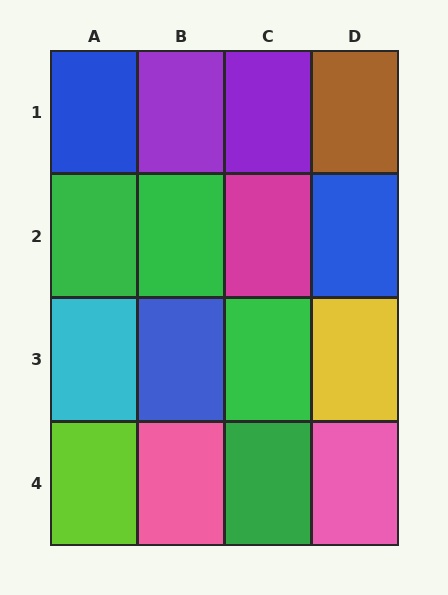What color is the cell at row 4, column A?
Lime.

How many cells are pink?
2 cells are pink.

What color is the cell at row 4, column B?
Pink.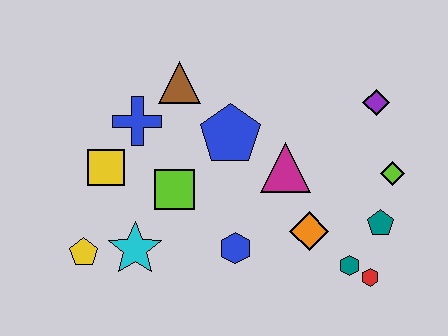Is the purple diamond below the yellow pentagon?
No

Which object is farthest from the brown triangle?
The red hexagon is farthest from the brown triangle.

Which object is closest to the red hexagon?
The teal hexagon is closest to the red hexagon.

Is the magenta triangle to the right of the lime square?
Yes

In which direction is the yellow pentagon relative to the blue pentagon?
The yellow pentagon is to the left of the blue pentagon.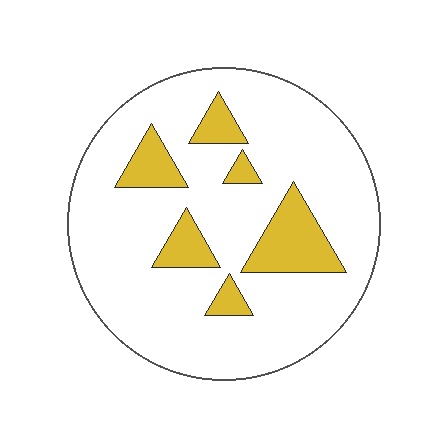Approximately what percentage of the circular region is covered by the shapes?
Approximately 15%.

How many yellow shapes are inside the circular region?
6.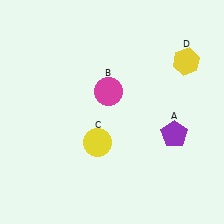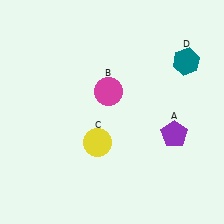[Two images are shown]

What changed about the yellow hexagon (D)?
In Image 1, D is yellow. In Image 2, it changed to teal.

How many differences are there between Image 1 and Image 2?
There is 1 difference between the two images.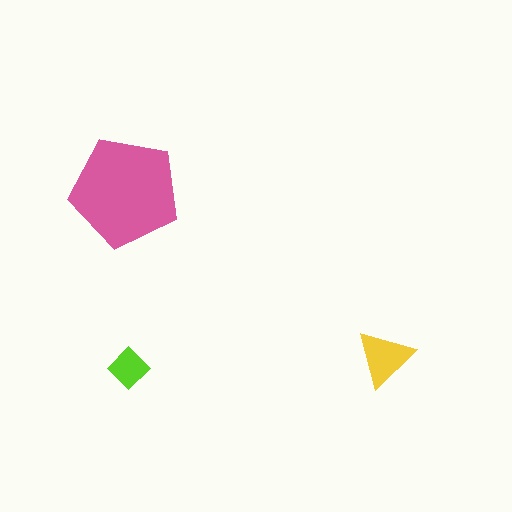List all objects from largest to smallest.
The pink pentagon, the yellow triangle, the lime diamond.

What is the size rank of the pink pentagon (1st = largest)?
1st.